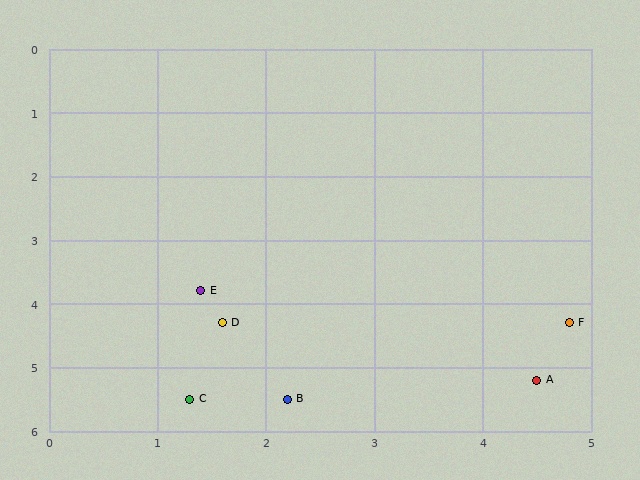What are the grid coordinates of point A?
Point A is at approximately (4.5, 5.2).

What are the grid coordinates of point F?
Point F is at approximately (4.8, 4.3).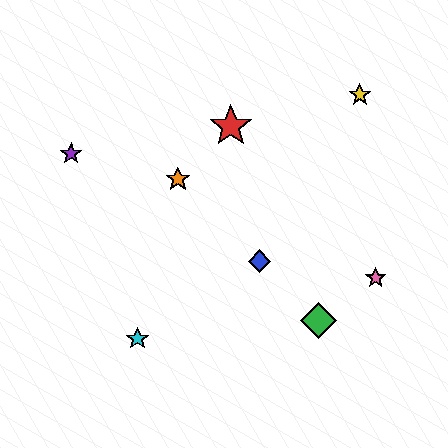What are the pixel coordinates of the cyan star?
The cyan star is at (138, 339).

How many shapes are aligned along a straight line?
3 shapes (the blue diamond, the green diamond, the orange star) are aligned along a straight line.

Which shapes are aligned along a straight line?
The blue diamond, the green diamond, the orange star are aligned along a straight line.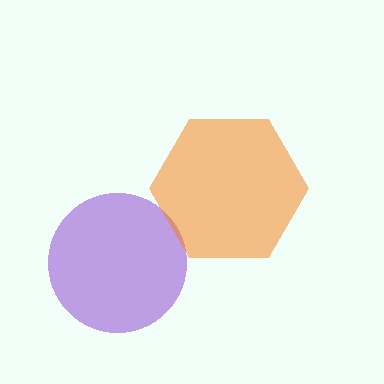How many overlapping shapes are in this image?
There are 2 overlapping shapes in the image.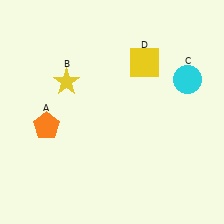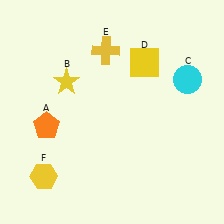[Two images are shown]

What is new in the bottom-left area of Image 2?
A yellow hexagon (F) was added in the bottom-left area of Image 2.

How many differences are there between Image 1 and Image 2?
There are 2 differences between the two images.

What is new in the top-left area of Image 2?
A yellow cross (E) was added in the top-left area of Image 2.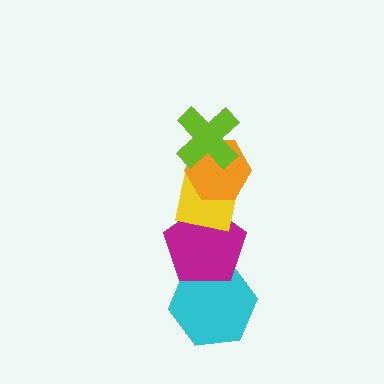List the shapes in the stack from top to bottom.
From top to bottom: the lime cross, the orange hexagon, the yellow square, the magenta pentagon, the cyan hexagon.